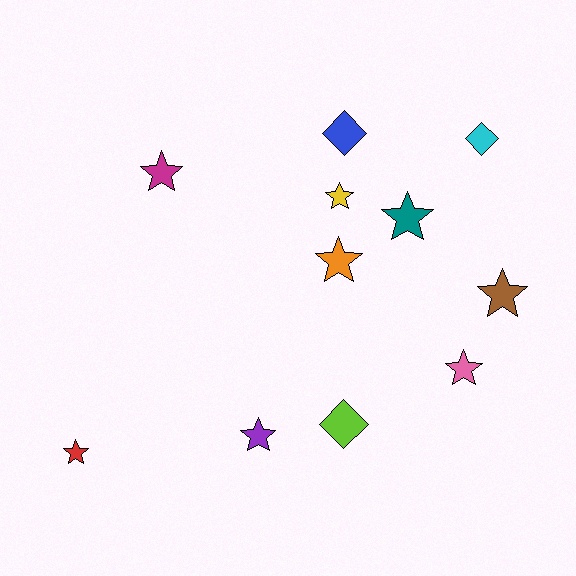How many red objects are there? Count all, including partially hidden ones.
There is 1 red object.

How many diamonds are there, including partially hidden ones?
There are 3 diamonds.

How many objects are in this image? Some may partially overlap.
There are 11 objects.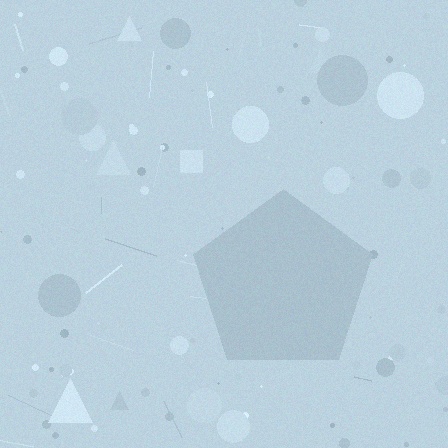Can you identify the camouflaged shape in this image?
The camouflaged shape is a pentagon.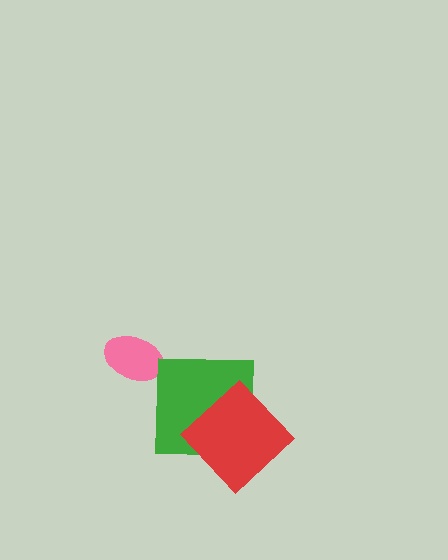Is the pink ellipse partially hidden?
No, no other shape covers it.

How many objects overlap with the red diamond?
1 object overlaps with the red diamond.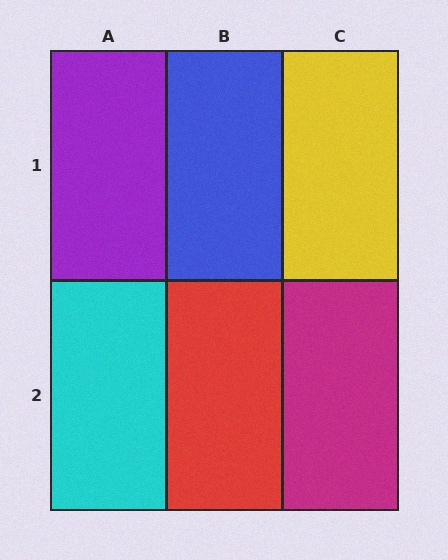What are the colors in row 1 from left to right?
Purple, blue, yellow.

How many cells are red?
1 cell is red.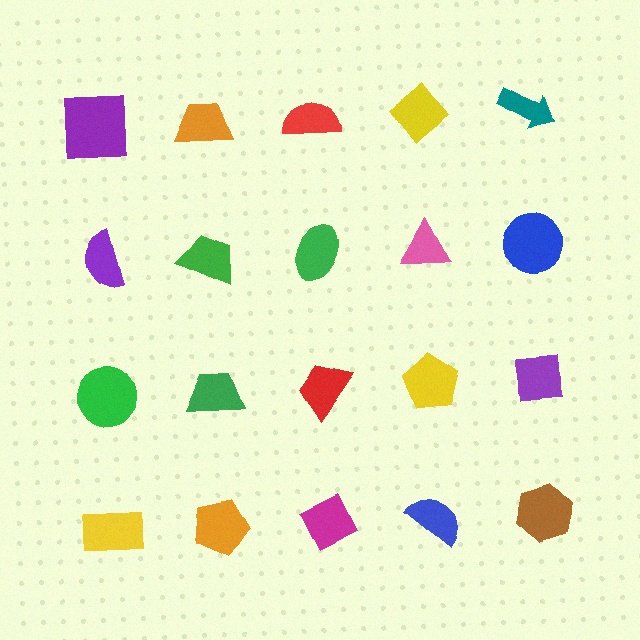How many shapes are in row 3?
5 shapes.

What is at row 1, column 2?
An orange trapezoid.